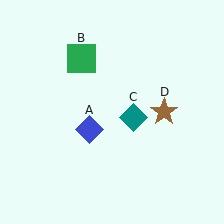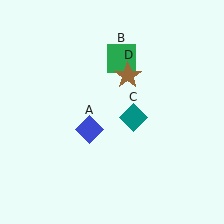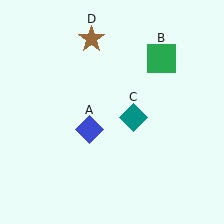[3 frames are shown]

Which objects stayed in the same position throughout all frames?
Blue diamond (object A) and teal diamond (object C) remained stationary.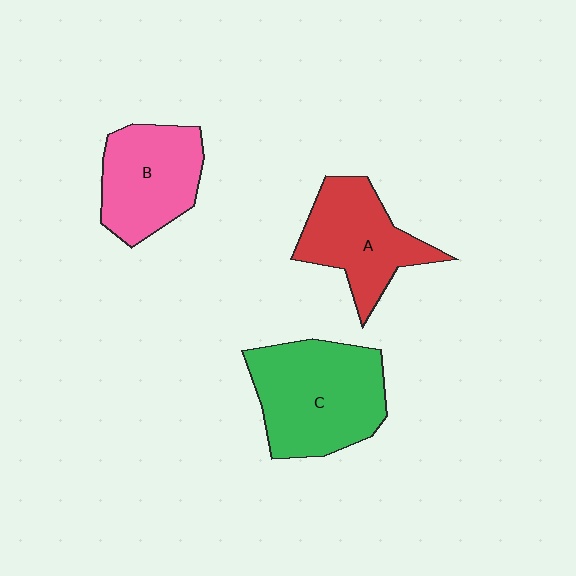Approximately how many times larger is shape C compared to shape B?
Approximately 1.3 times.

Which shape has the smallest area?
Shape B (pink).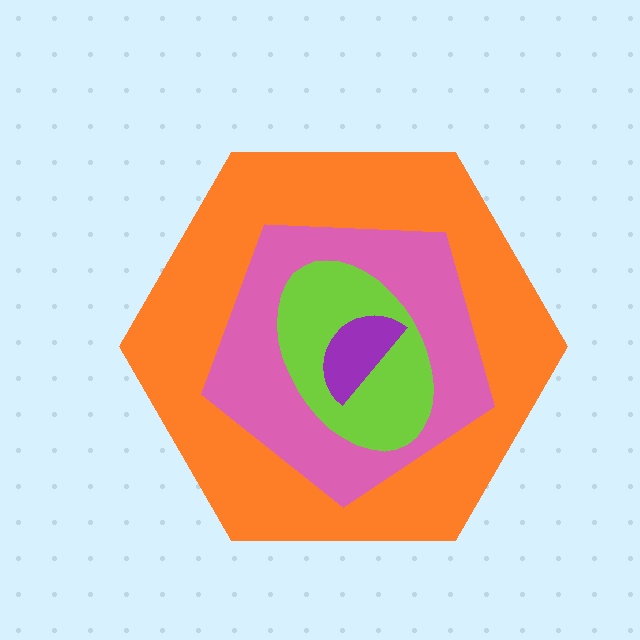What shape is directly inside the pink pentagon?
The lime ellipse.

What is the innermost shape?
The purple semicircle.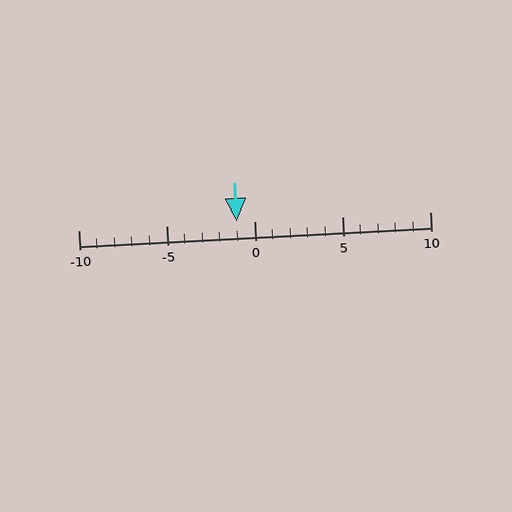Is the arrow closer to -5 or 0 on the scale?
The arrow is closer to 0.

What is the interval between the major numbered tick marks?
The major tick marks are spaced 5 units apart.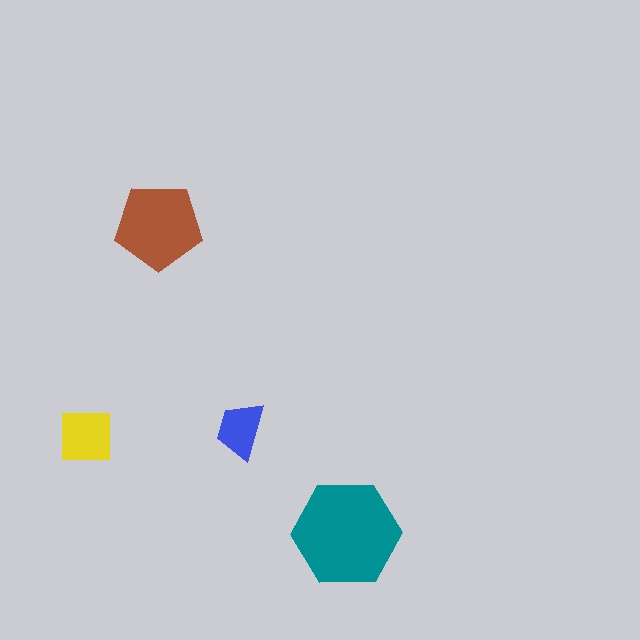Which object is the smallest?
The blue trapezoid.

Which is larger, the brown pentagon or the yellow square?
The brown pentagon.